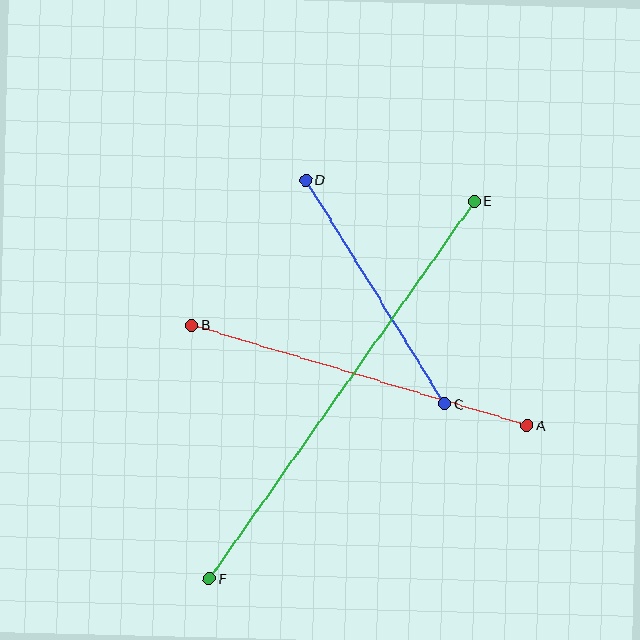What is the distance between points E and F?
The distance is approximately 461 pixels.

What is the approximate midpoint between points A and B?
The midpoint is at approximately (359, 375) pixels.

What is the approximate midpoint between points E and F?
The midpoint is at approximately (342, 390) pixels.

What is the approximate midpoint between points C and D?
The midpoint is at approximately (375, 292) pixels.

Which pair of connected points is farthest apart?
Points E and F are farthest apart.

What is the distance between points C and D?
The distance is approximately 264 pixels.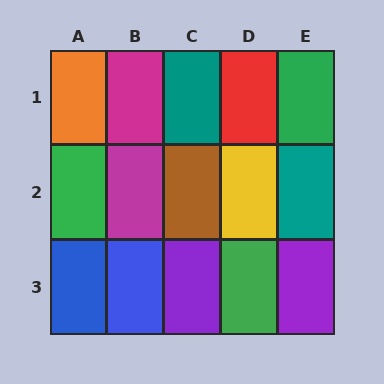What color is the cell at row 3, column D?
Green.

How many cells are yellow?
1 cell is yellow.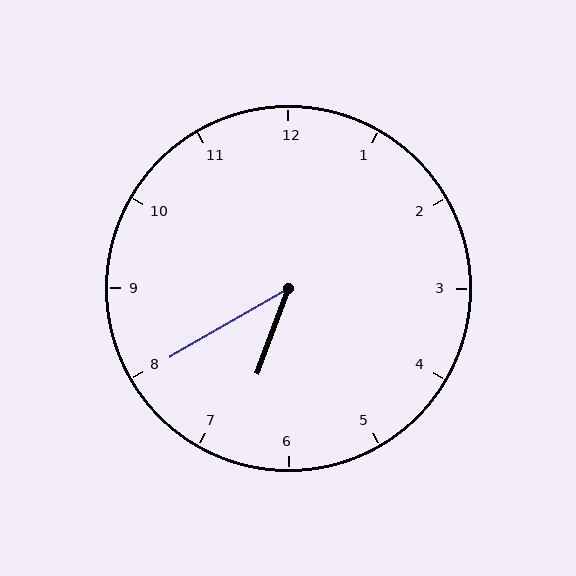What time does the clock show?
6:40.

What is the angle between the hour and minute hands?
Approximately 40 degrees.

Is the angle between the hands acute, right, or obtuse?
It is acute.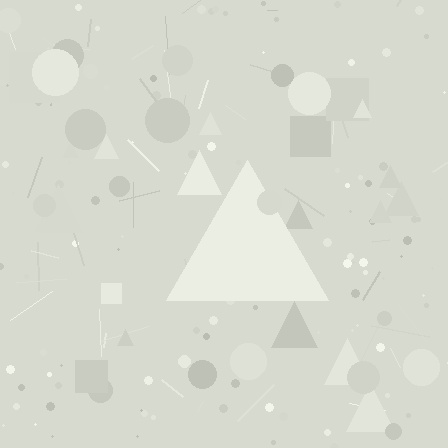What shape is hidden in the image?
A triangle is hidden in the image.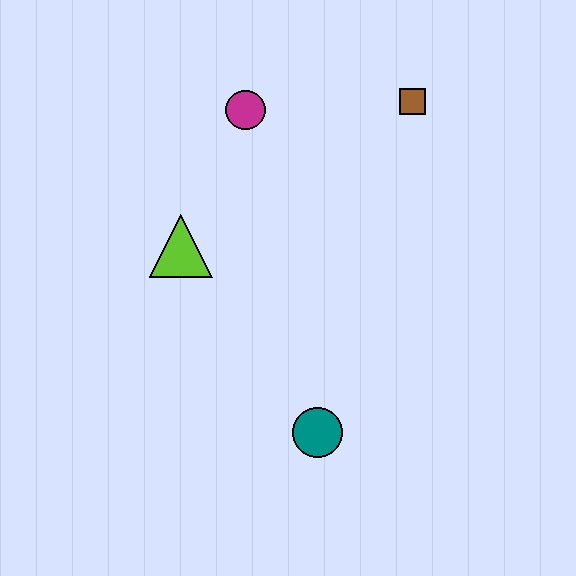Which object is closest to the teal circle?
The lime triangle is closest to the teal circle.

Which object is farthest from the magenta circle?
The teal circle is farthest from the magenta circle.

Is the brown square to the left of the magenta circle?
No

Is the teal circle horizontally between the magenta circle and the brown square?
Yes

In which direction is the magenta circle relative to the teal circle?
The magenta circle is above the teal circle.